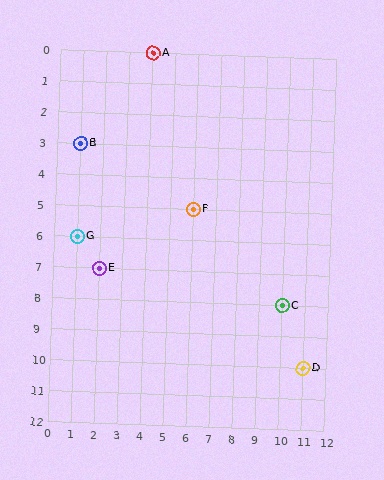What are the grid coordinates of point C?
Point C is at grid coordinates (10, 8).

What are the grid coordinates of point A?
Point A is at grid coordinates (4, 0).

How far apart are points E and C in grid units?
Points E and C are 8 columns and 1 row apart (about 8.1 grid units diagonally).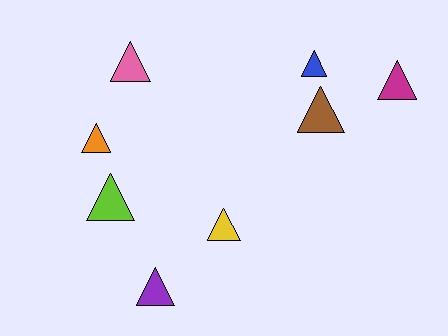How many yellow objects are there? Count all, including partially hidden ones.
There is 1 yellow object.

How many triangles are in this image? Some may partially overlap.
There are 8 triangles.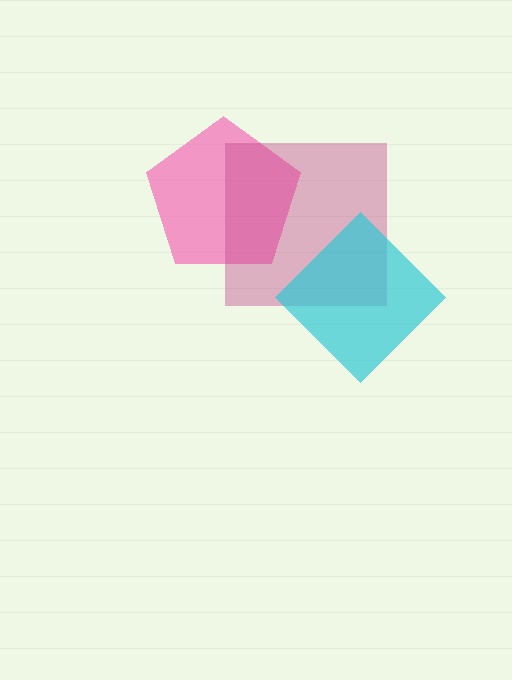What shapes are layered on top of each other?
The layered shapes are: a pink pentagon, a magenta square, a cyan diamond.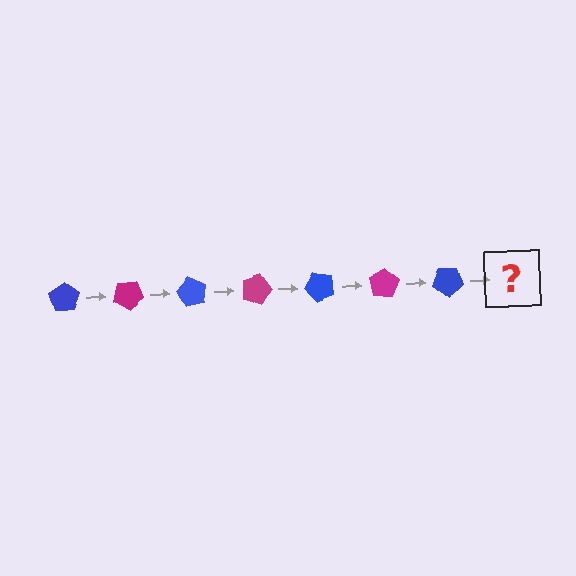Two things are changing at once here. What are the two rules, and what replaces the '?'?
The two rules are that it rotates 30 degrees each step and the color cycles through blue and magenta. The '?' should be a magenta pentagon, rotated 210 degrees from the start.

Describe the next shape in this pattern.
It should be a magenta pentagon, rotated 210 degrees from the start.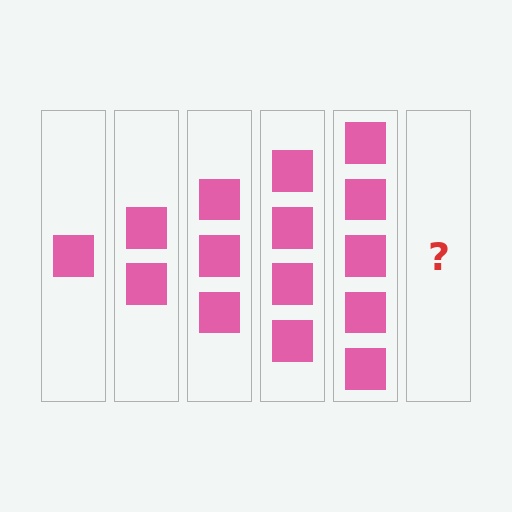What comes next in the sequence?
The next element should be 6 squares.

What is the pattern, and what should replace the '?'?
The pattern is that each step adds one more square. The '?' should be 6 squares.